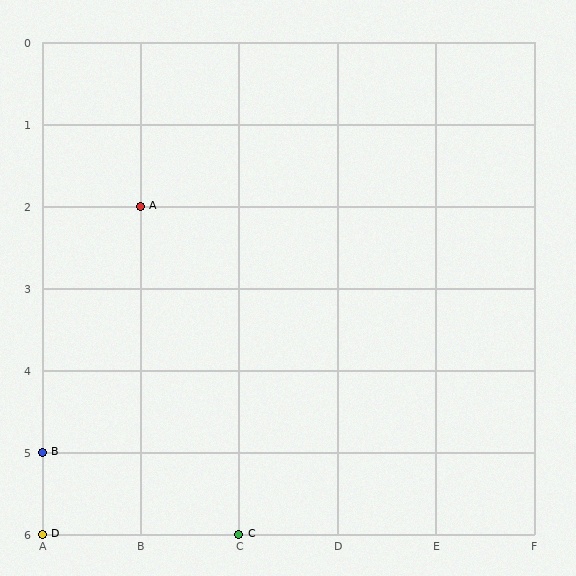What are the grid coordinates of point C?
Point C is at grid coordinates (C, 6).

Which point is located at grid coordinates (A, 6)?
Point D is at (A, 6).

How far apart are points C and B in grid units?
Points C and B are 2 columns and 1 row apart (about 2.2 grid units diagonally).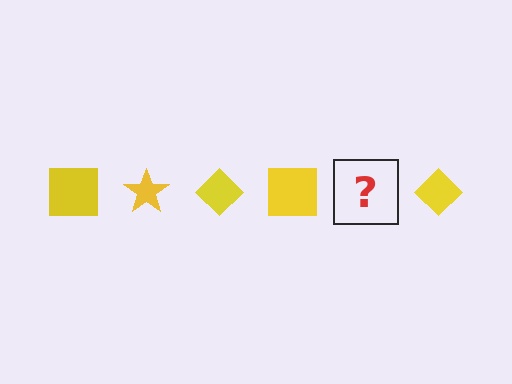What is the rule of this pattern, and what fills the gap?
The rule is that the pattern cycles through square, star, diamond shapes in yellow. The gap should be filled with a yellow star.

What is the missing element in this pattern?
The missing element is a yellow star.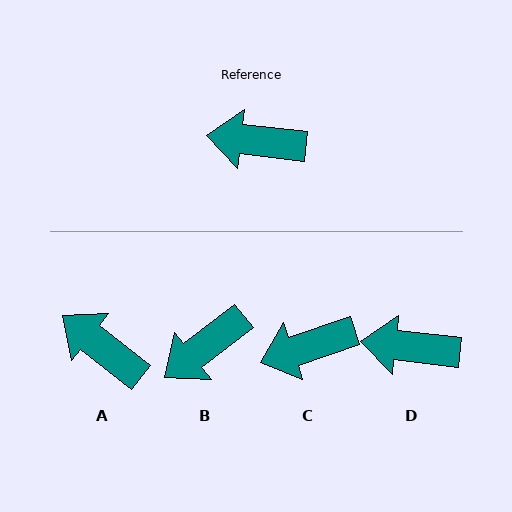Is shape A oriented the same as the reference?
No, it is off by about 32 degrees.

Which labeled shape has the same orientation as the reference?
D.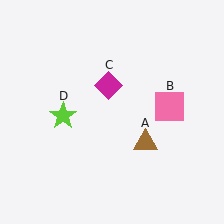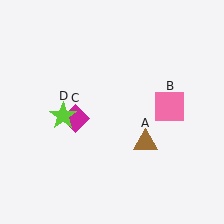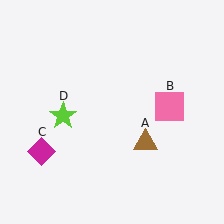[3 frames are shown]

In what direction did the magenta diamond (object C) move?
The magenta diamond (object C) moved down and to the left.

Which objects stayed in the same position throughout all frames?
Brown triangle (object A) and pink square (object B) and lime star (object D) remained stationary.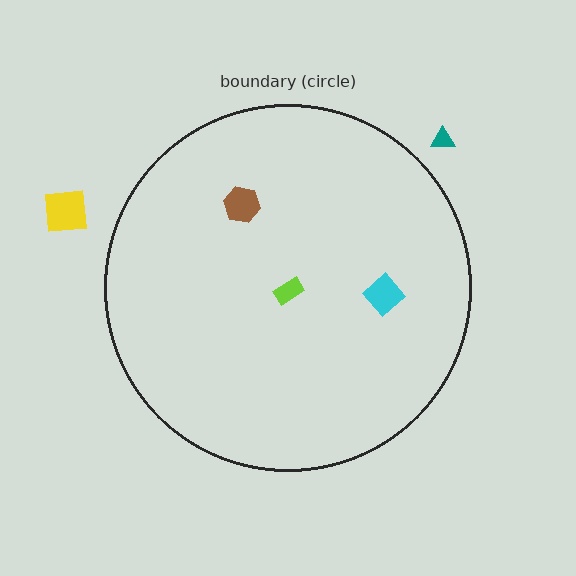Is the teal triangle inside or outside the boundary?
Outside.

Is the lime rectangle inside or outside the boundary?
Inside.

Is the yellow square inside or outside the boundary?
Outside.